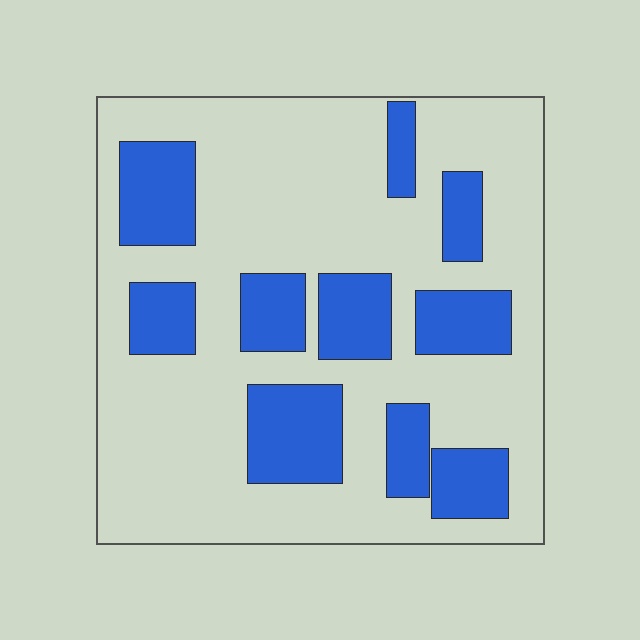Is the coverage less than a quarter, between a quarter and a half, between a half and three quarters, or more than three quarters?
Between a quarter and a half.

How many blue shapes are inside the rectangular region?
10.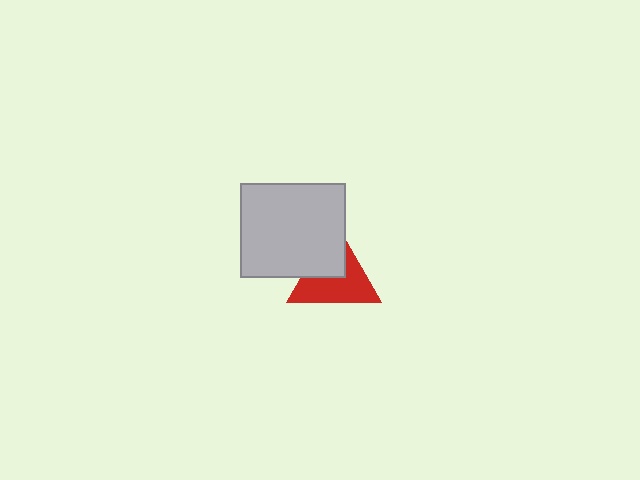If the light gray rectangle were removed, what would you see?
You would see the complete red triangle.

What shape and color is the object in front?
The object in front is a light gray rectangle.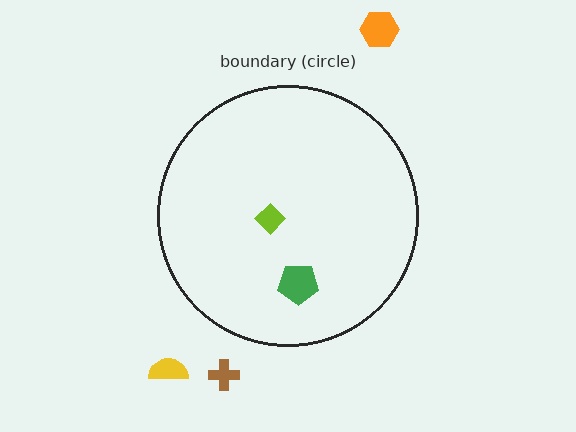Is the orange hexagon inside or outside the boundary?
Outside.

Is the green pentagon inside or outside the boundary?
Inside.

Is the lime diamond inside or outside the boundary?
Inside.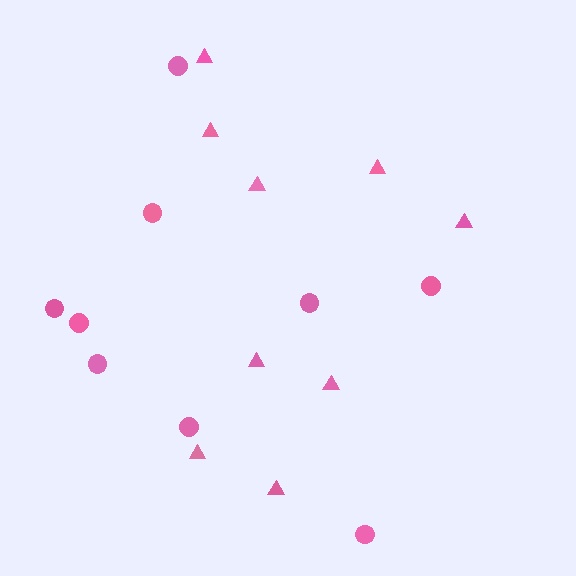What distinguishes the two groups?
There are 2 groups: one group of circles (9) and one group of triangles (9).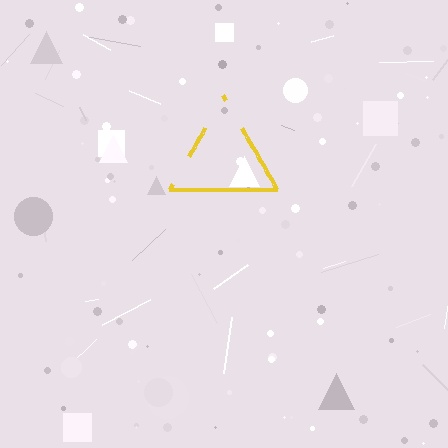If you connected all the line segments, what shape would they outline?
They would outline a triangle.